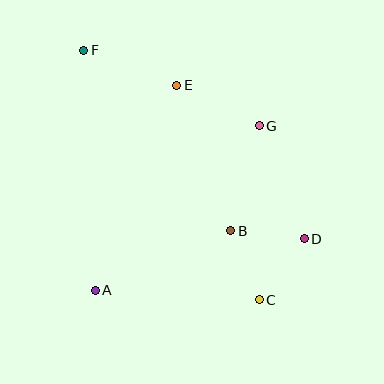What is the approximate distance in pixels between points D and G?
The distance between D and G is approximately 122 pixels.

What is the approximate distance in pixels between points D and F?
The distance between D and F is approximately 290 pixels.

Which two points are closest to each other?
Points B and D are closest to each other.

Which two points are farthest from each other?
Points C and F are farthest from each other.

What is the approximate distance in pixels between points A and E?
The distance between A and E is approximately 221 pixels.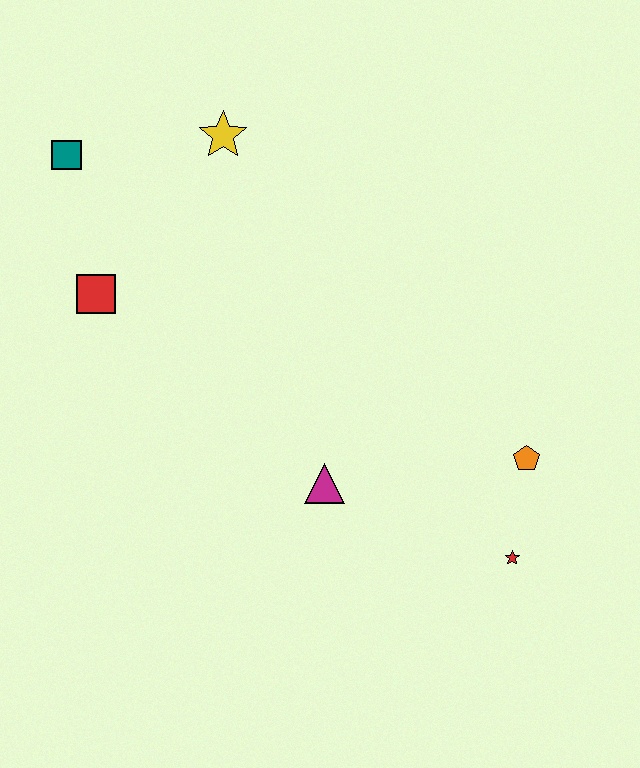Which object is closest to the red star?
The orange pentagon is closest to the red star.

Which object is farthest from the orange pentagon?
The teal square is farthest from the orange pentagon.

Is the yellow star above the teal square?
Yes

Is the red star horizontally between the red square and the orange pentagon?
Yes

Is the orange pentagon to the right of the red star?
Yes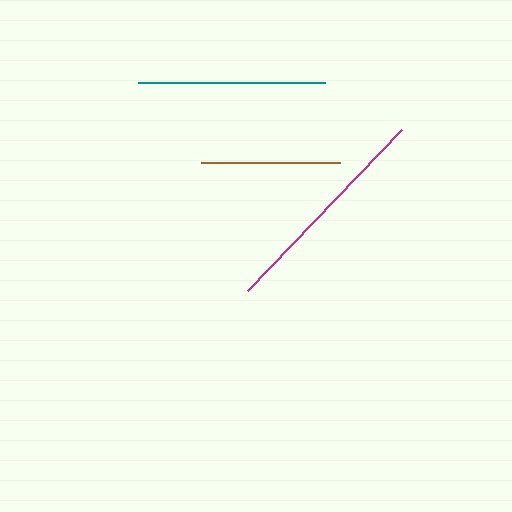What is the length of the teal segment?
The teal segment is approximately 187 pixels long.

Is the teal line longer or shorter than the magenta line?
The magenta line is longer than the teal line.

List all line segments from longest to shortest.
From longest to shortest: magenta, teal, brown.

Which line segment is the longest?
The magenta line is the longest at approximately 223 pixels.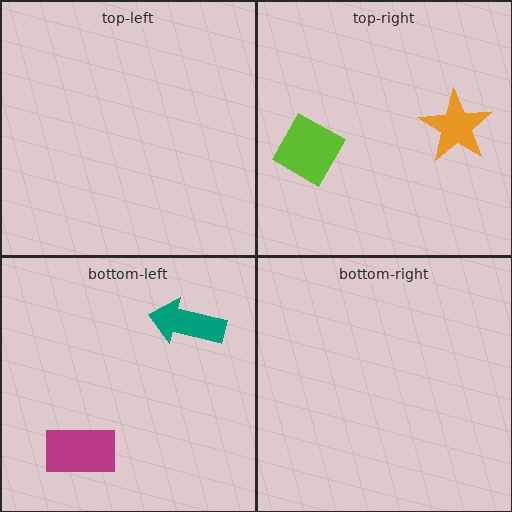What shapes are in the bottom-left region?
The teal arrow, the magenta rectangle.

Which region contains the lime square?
The top-right region.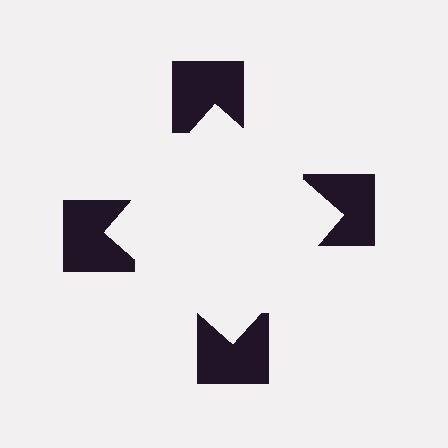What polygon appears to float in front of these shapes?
An illusory square — its edges are inferred from the aligned wedge cuts in the notched squares, not physically drawn.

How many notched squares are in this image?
There are 4 — one at each vertex of the illusory square.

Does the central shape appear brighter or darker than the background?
It typically appears slightly brighter than the background, even though no actual brightness change is drawn.